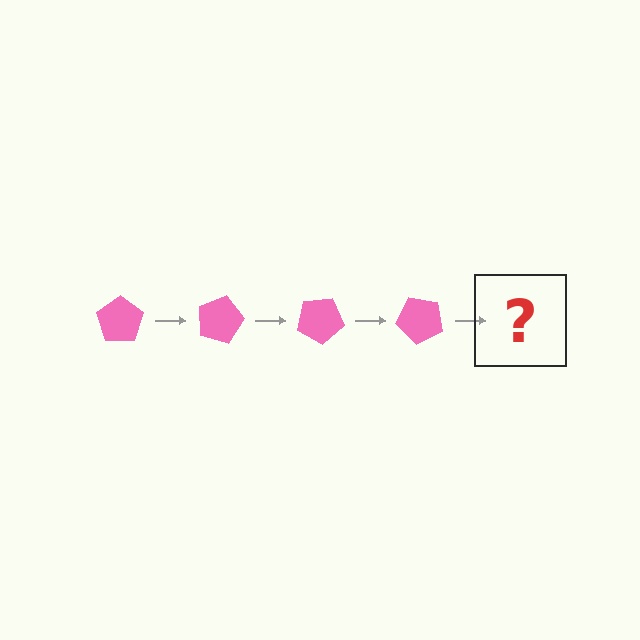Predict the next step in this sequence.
The next step is a pink pentagon rotated 60 degrees.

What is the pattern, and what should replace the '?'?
The pattern is that the pentagon rotates 15 degrees each step. The '?' should be a pink pentagon rotated 60 degrees.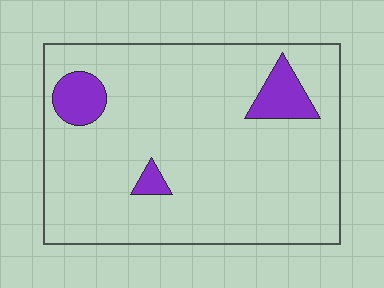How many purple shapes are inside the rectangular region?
3.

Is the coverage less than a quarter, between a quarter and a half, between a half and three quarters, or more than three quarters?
Less than a quarter.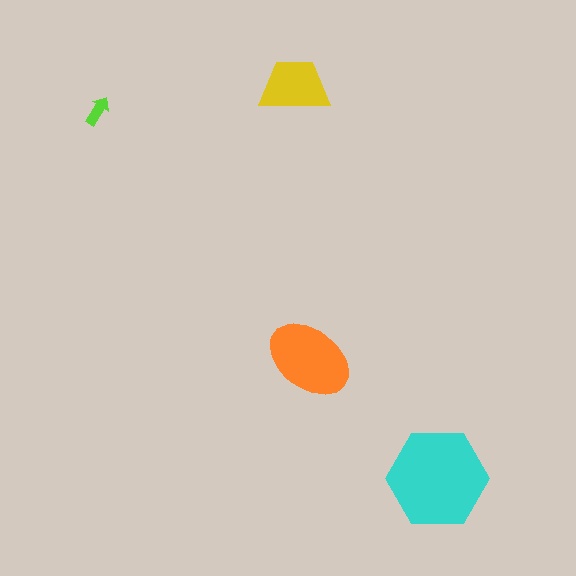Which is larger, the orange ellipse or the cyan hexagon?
The cyan hexagon.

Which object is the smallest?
The lime arrow.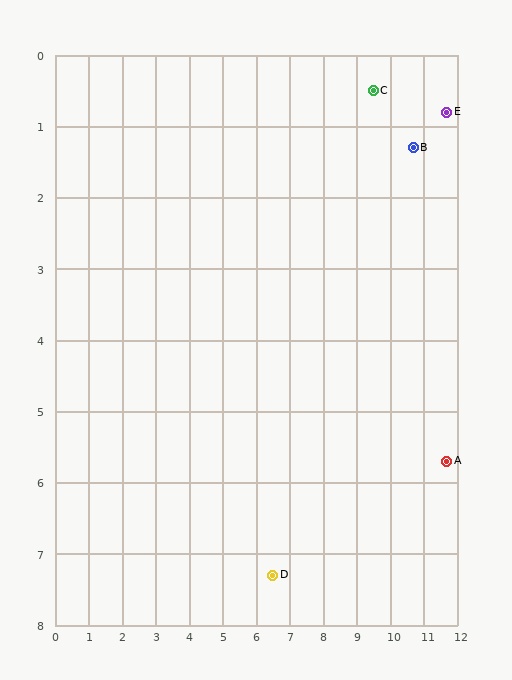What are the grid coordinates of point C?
Point C is at approximately (9.5, 0.5).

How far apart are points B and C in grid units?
Points B and C are about 1.4 grid units apart.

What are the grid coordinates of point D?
Point D is at approximately (6.5, 7.3).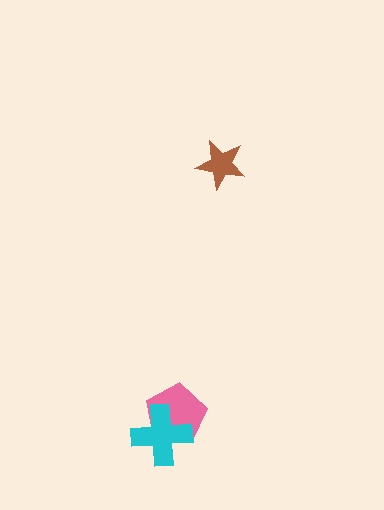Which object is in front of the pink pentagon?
The cyan cross is in front of the pink pentagon.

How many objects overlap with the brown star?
0 objects overlap with the brown star.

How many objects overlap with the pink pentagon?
1 object overlaps with the pink pentagon.